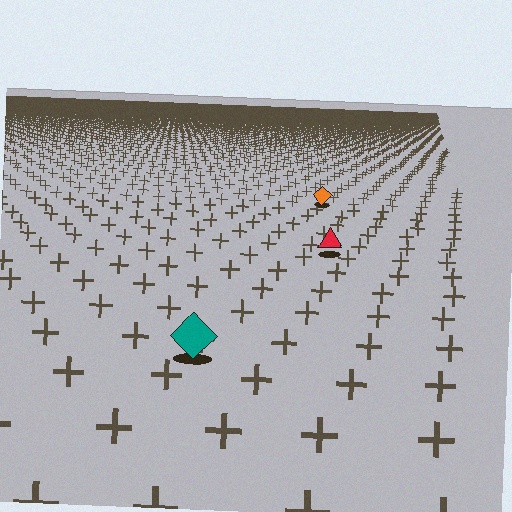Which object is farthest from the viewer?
The orange diamond is farthest from the viewer. It appears smaller and the ground texture around it is denser.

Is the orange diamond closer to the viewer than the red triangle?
No. The red triangle is closer — you can tell from the texture gradient: the ground texture is coarser near it.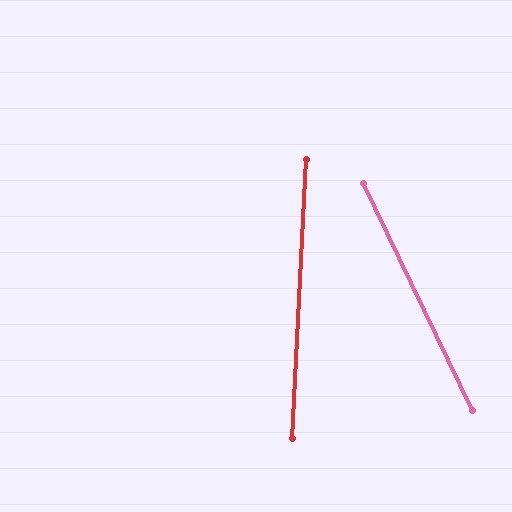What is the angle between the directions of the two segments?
Approximately 28 degrees.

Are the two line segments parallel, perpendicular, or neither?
Neither parallel nor perpendicular — they differ by about 28°.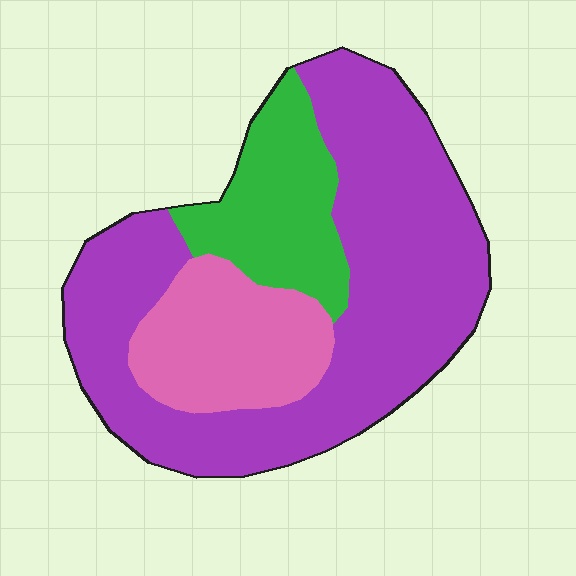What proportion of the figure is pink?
Pink takes up between a sixth and a third of the figure.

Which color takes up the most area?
Purple, at roughly 60%.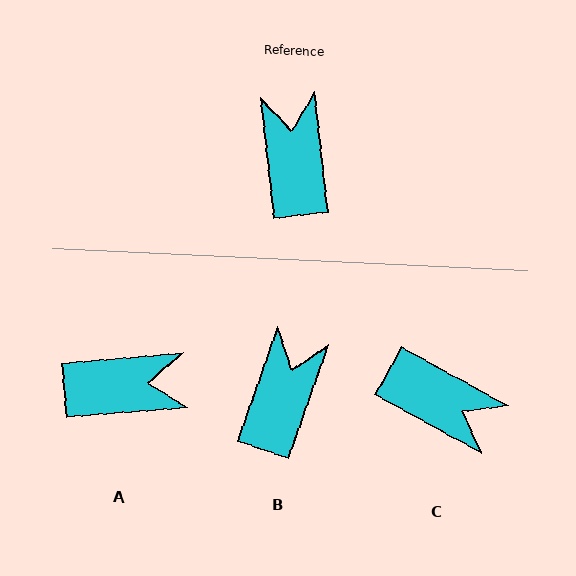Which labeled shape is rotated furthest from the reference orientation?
C, about 125 degrees away.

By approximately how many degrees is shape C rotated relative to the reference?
Approximately 125 degrees clockwise.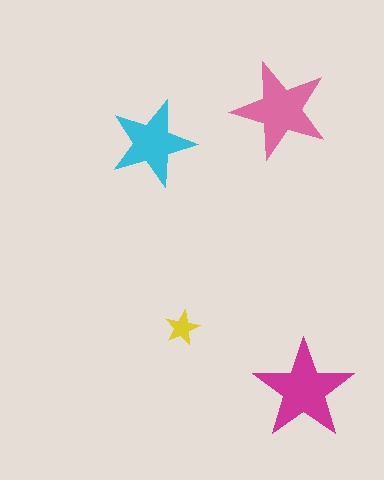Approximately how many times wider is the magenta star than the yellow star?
About 3 times wider.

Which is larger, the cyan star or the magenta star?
The magenta one.